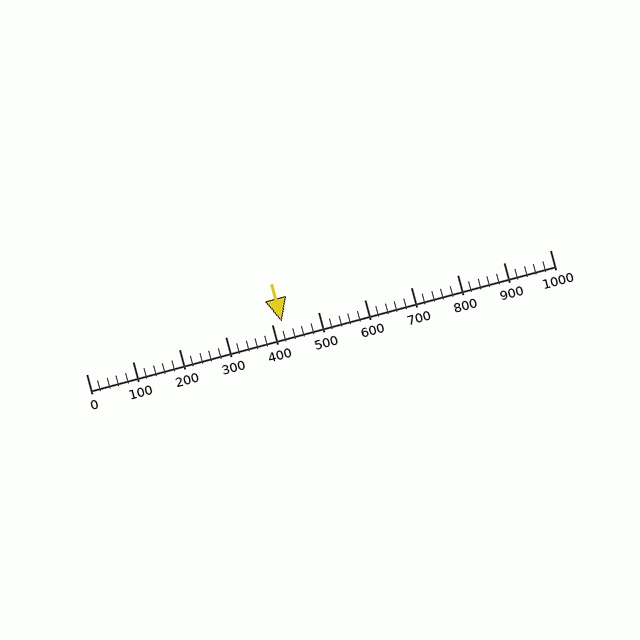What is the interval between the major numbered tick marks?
The major tick marks are spaced 100 units apart.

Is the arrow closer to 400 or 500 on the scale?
The arrow is closer to 400.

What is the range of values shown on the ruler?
The ruler shows values from 0 to 1000.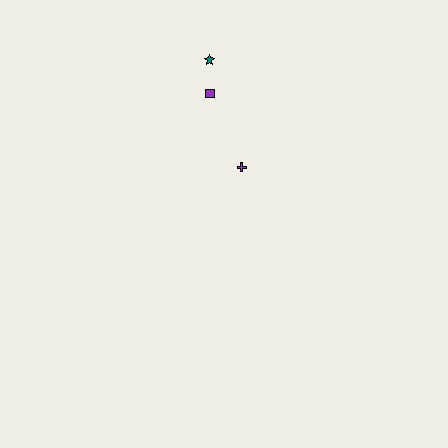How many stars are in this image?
There is 1 star.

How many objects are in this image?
There are 3 objects.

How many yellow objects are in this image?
There are no yellow objects.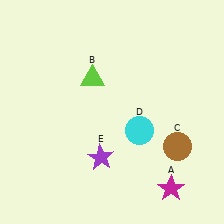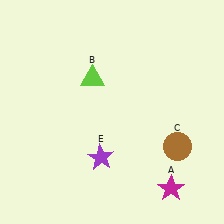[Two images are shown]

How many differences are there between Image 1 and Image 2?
There is 1 difference between the two images.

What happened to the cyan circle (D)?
The cyan circle (D) was removed in Image 2. It was in the bottom-right area of Image 1.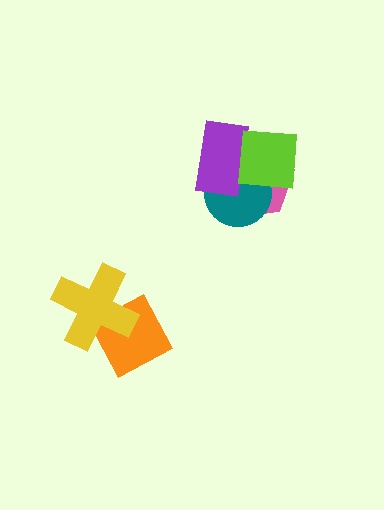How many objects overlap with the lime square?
3 objects overlap with the lime square.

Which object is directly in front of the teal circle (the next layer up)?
The purple rectangle is directly in front of the teal circle.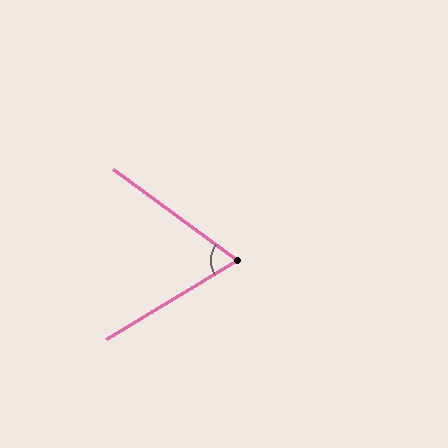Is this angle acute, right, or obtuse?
It is acute.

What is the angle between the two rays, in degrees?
Approximately 67 degrees.